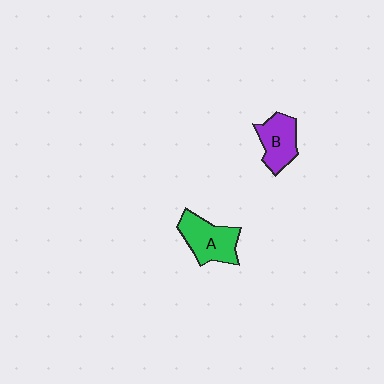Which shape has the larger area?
Shape A (green).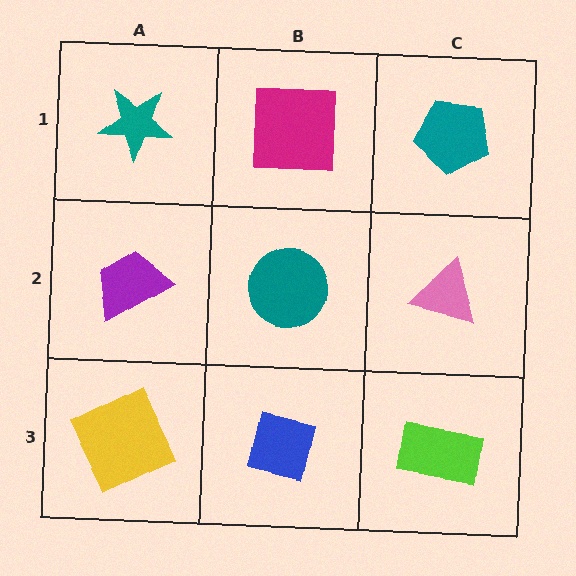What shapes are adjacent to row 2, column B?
A magenta square (row 1, column B), a blue square (row 3, column B), a purple trapezoid (row 2, column A), a pink triangle (row 2, column C).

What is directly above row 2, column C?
A teal pentagon.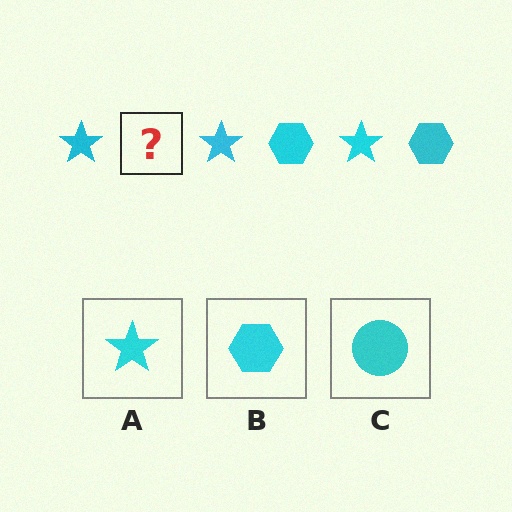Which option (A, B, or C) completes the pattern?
B.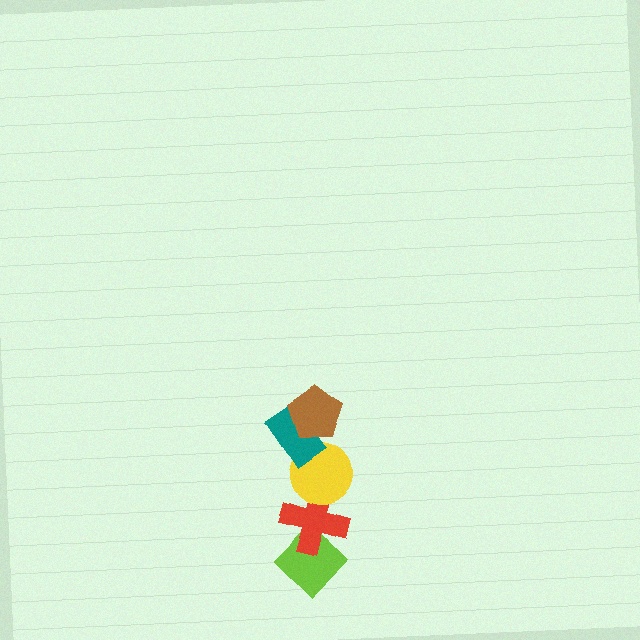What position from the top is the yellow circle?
The yellow circle is 3rd from the top.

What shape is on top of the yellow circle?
The teal rectangle is on top of the yellow circle.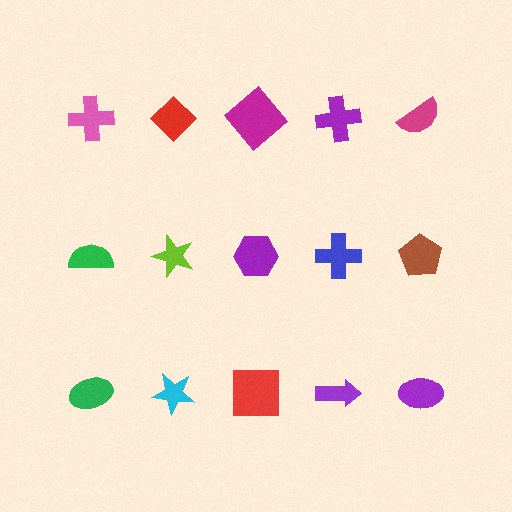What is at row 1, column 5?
A magenta semicircle.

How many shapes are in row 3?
5 shapes.